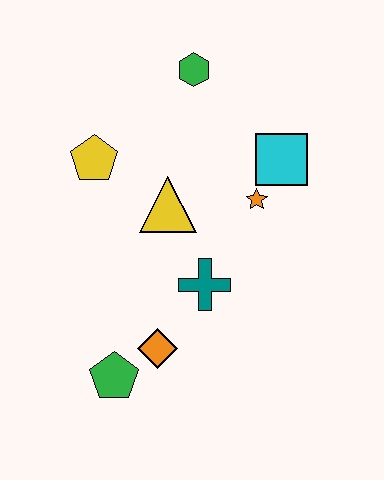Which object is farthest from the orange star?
The green pentagon is farthest from the orange star.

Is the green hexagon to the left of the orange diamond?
No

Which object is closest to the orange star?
The cyan square is closest to the orange star.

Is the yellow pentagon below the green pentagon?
No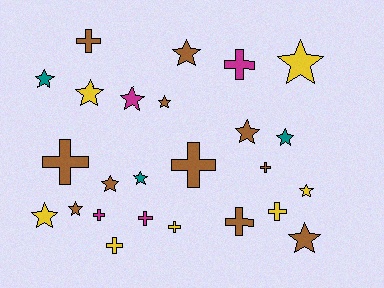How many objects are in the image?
There are 25 objects.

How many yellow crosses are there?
There are 3 yellow crosses.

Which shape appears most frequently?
Star, with 14 objects.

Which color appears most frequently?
Brown, with 11 objects.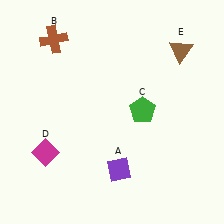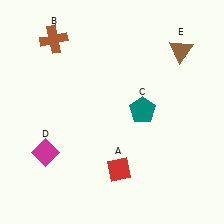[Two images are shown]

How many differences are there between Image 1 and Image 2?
There are 2 differences between the two images.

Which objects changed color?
A changed from purple to red. C changed from green to teal.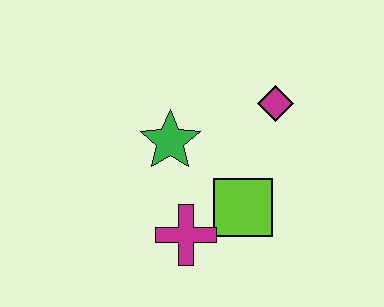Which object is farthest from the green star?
The magenta diamond is farthest from the green star.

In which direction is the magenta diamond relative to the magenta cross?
The magenta diamond is above the magenta cross.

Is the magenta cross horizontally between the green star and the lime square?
Yes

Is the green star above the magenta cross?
Yes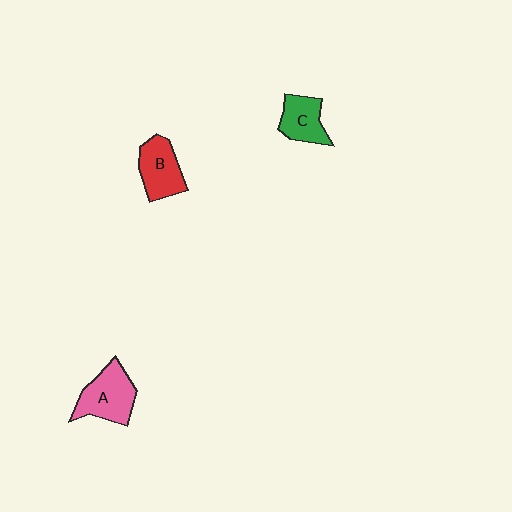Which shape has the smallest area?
Shape C (green).